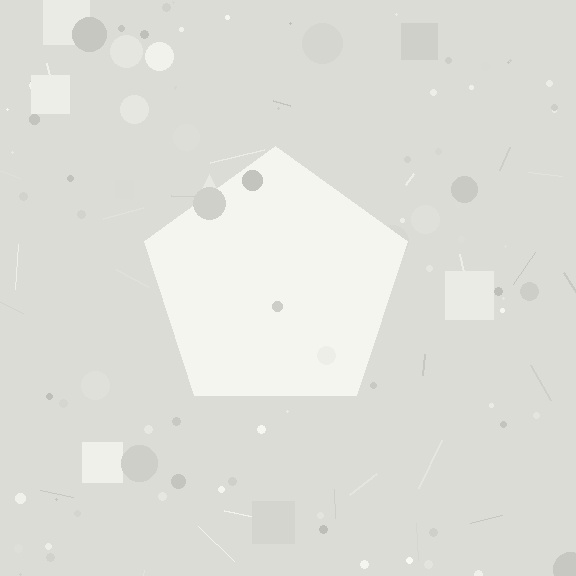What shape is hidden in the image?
A pentagon is hidden in the image.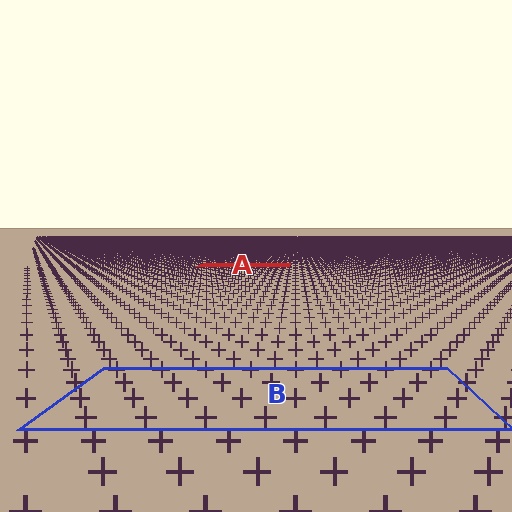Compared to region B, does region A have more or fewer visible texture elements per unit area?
Region A has more texture elements per unit area — they are packed more densely because it is farther away.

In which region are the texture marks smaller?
The texture marks are smaller in region A, because it is farther away.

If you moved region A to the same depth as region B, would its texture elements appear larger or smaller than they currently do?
They would appear larger. At a closer depth, the same texture elements are projected at a bigger on-screen size.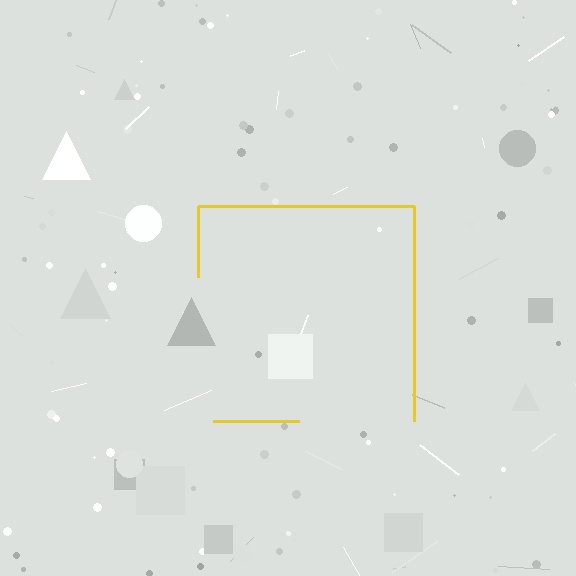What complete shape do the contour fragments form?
The contour fragments form a square.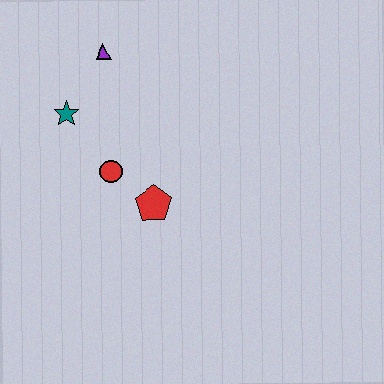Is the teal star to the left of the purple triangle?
Yes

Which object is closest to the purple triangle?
The teal star is closest to the purple triangle.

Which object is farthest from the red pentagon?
The purple triangle is farthest from the red pentagon.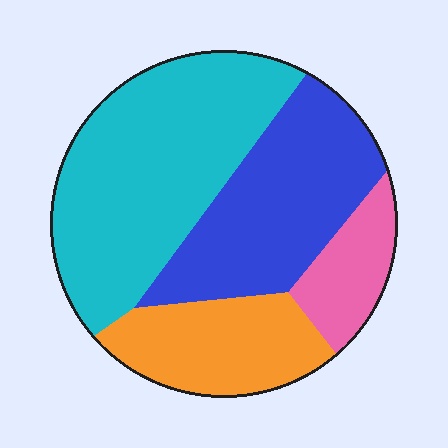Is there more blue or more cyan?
Cyan.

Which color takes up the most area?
Cyan, at roughly 40%.